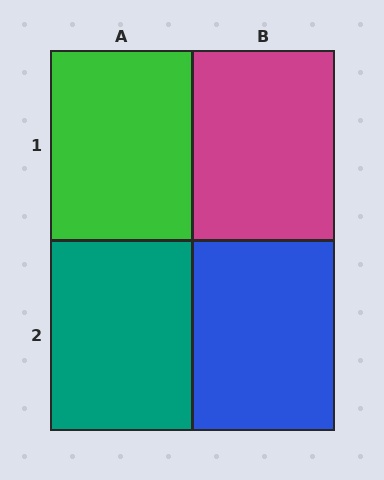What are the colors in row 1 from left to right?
Green, magenta.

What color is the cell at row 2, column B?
Blue.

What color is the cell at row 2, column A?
Teal.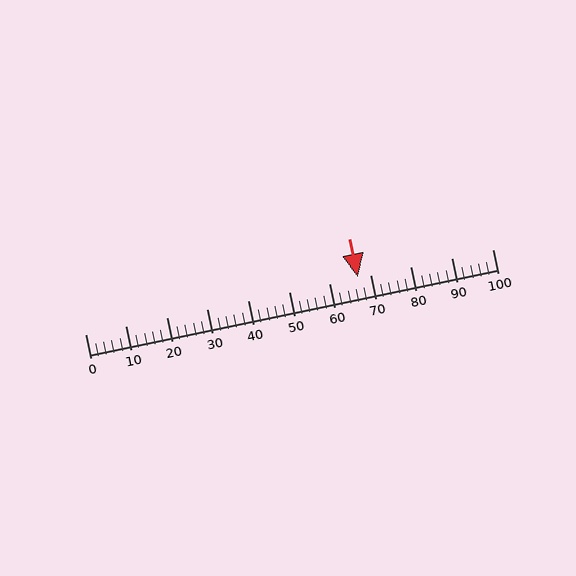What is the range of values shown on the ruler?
The ruler shows values from 0 to 100.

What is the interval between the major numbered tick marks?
The major tick marks are spaced 10 units apart.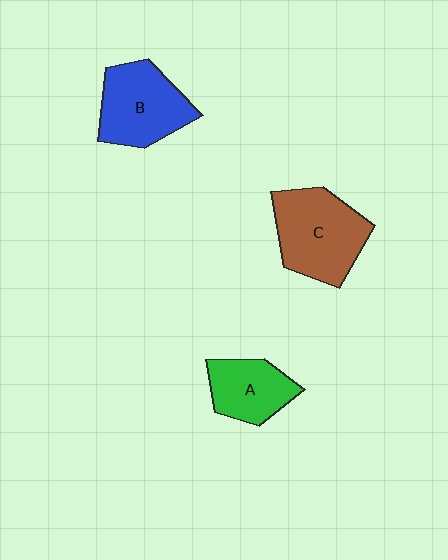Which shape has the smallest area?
Shape A (green).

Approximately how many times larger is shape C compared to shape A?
Approximately 1.5 times.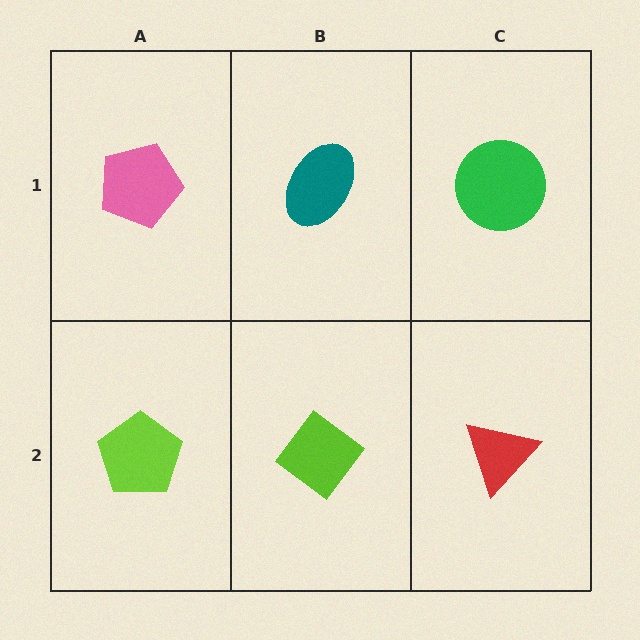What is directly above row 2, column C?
A green circle.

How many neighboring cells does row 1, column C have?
2.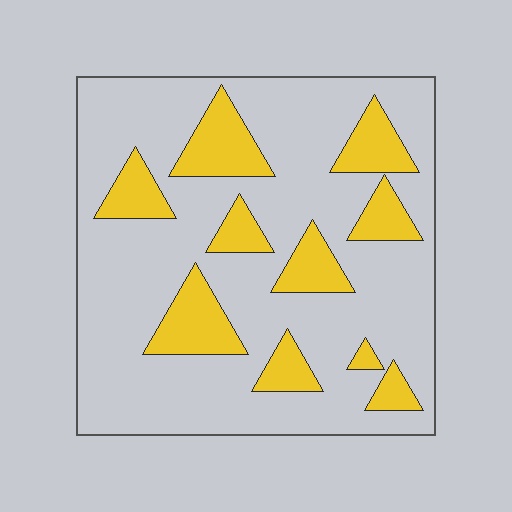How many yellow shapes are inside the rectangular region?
10.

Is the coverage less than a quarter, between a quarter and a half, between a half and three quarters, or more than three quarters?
Less than a quarter.